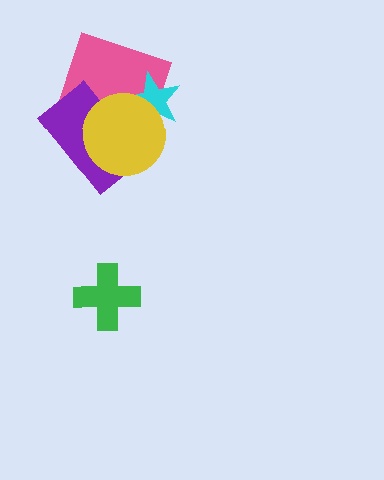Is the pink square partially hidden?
Yes, it is partially covered by another shape.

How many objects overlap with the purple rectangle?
2 objects overlap with the purple rectangle.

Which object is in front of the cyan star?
The yellow circle is in front of the cyan star.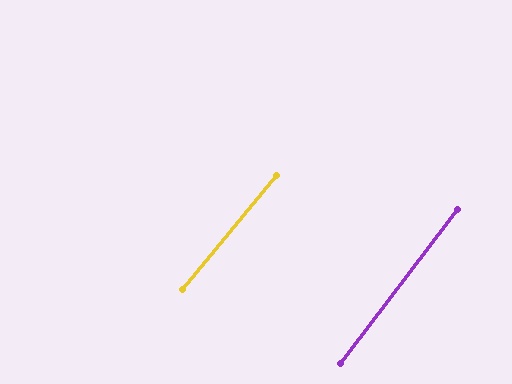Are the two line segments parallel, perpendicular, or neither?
Parallel — their directions differ by only 1.9°.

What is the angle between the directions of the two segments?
Approximately 2 degrees.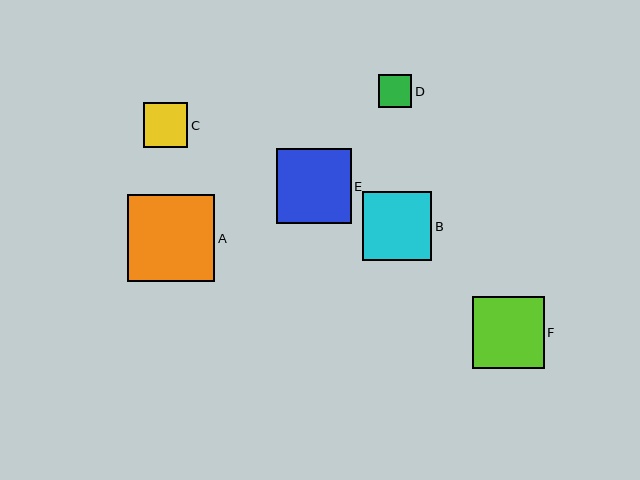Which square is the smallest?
Square D is the smallest with a size of approximately 34 pixels.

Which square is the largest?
Square A is the largest with a size of approximately 87 pixels.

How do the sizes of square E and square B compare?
Square E and square B are approximately the same size.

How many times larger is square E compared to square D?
Square E is approximately 2.2 times the size of square D.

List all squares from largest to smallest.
From largest to smallest: A, E, F, B, C, D.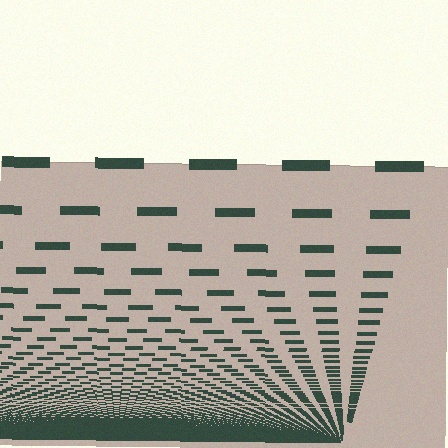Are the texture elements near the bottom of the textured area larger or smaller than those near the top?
Smaller. The gradient is inverted — elements near the bottom are smaller and denser.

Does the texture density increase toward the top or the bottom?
Density increases toward the bottom.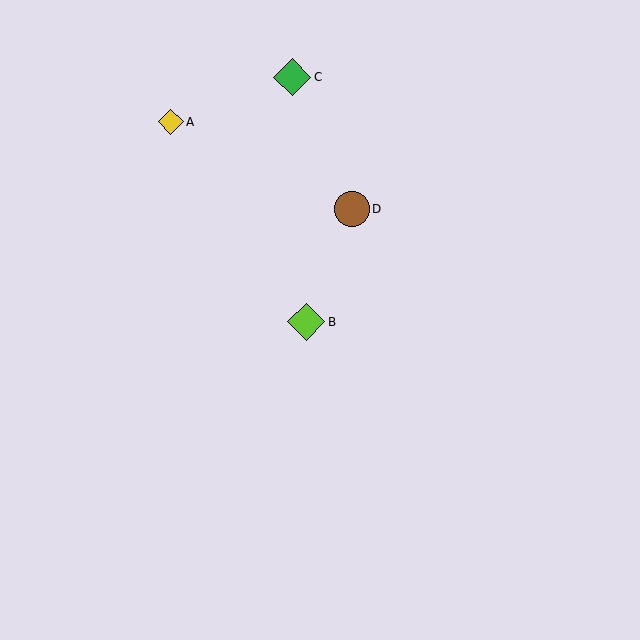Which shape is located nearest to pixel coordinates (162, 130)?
The yellow diamond (labeled A) at (171, 122) is nearest to that location.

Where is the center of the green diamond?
The center of the green diamond is at (292, 77).